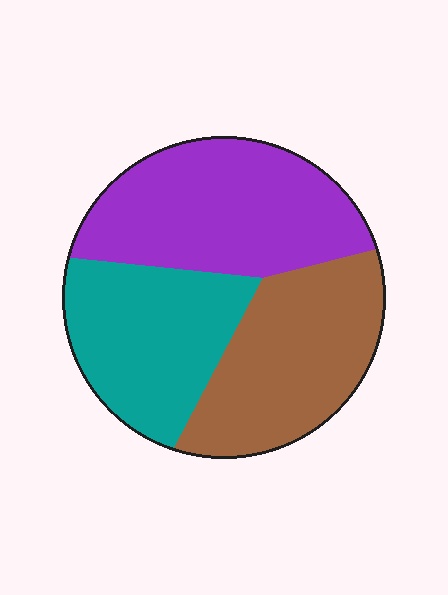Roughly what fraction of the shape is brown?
Brown takes up about one third (1/3) of the shape.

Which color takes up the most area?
Purple, at roughly 40%.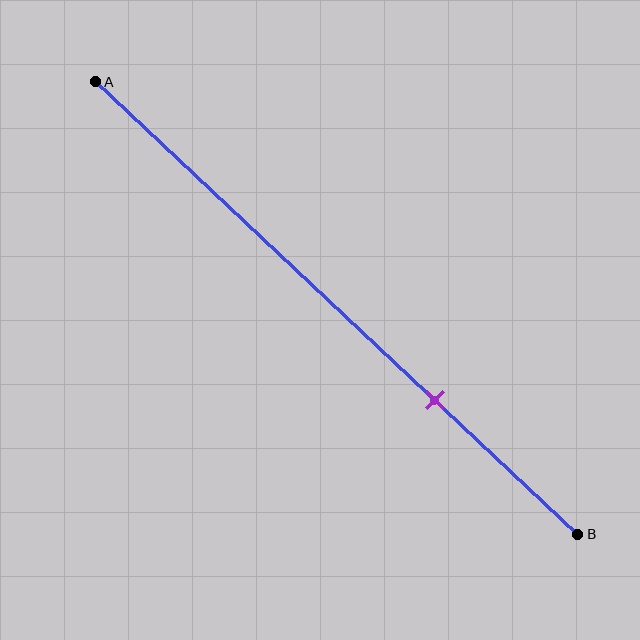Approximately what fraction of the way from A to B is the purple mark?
The purple mark is approximately 70% of the way from A to B.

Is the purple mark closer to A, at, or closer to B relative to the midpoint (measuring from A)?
The purple mark is closer to point B than the midpoint of segment AB.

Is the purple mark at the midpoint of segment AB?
No, the mark is at about 70% from A, not at the 50% midpoint.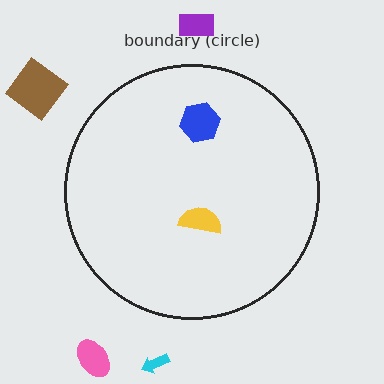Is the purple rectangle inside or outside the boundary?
Outside.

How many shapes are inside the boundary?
2 inside, 4 outside.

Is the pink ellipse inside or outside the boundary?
Outside.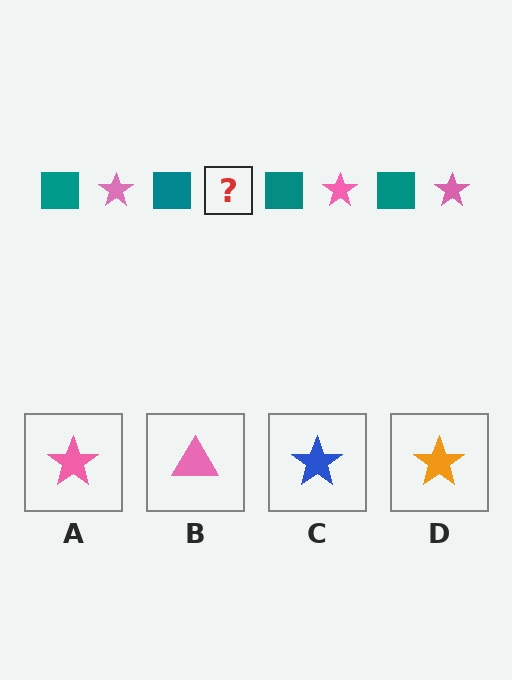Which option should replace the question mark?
Option A.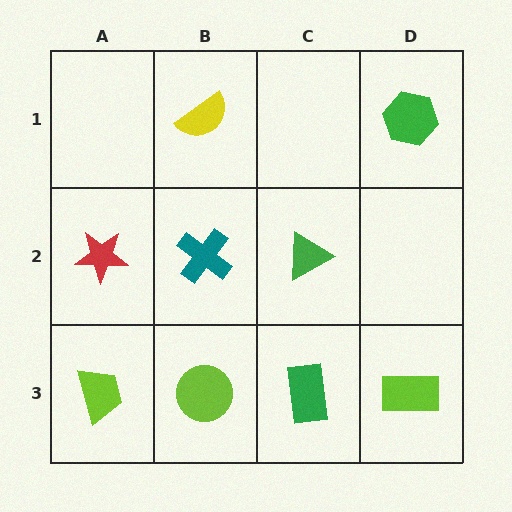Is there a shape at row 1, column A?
No, that cell is empty.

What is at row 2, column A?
A red star.